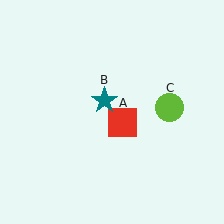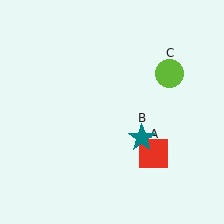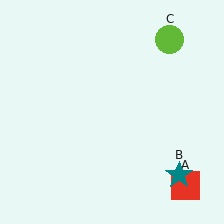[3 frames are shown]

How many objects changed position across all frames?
3 objects changed position: red square (object A), teal star (object B), lime circle (object C).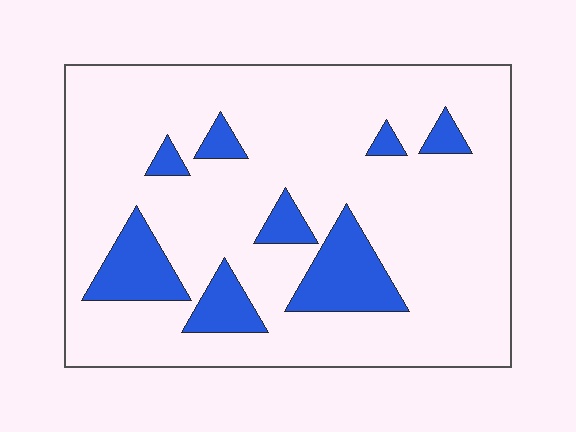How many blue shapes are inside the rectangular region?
8.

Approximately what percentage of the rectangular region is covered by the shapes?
Approximately 15%.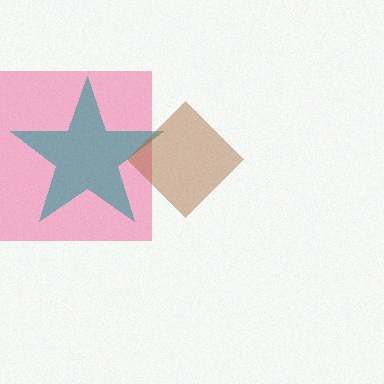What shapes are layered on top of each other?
The layered shapes are: a pink square, a teal star, a brown diamond.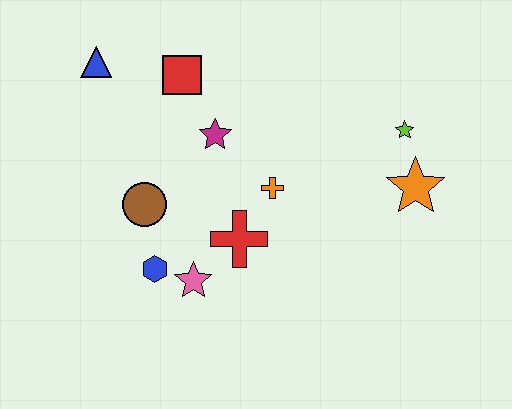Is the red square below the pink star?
No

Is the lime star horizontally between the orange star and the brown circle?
Yes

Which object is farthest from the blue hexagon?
The lime star is farthest from the blue hexagon.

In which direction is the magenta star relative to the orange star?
The magenta star is to the left of the orange star.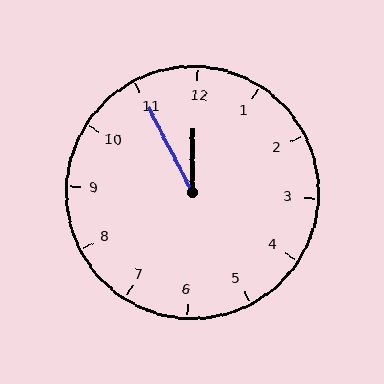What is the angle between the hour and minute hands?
Approximately 28 degrees.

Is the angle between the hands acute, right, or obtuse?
It is acute.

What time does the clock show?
11:55.